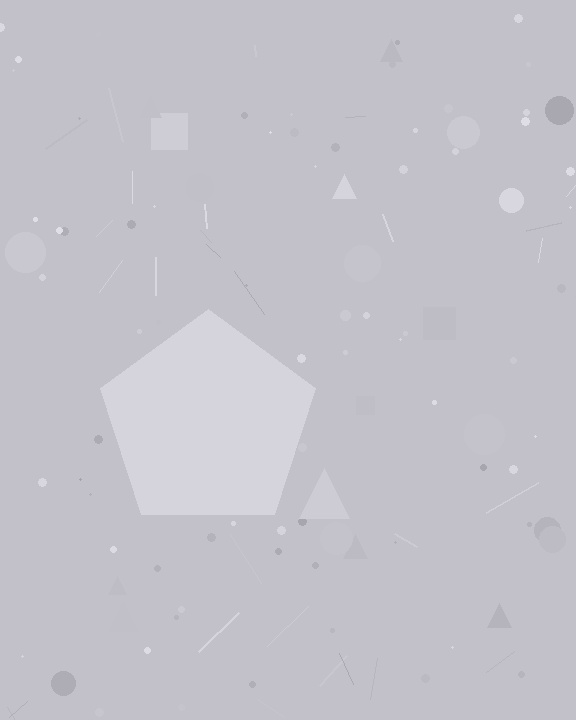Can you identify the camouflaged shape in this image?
The camouflaged shape is a pentagon.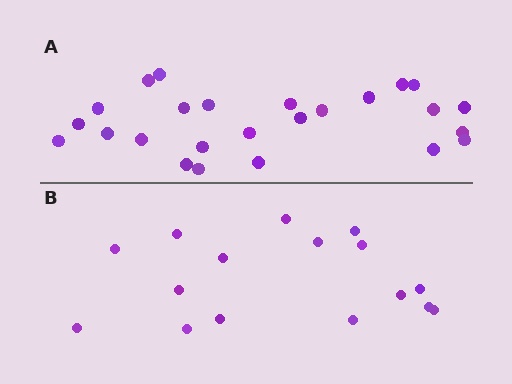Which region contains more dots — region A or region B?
Region A (the top region) has more dots.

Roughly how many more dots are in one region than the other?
Region A has roughly 8 or so more dots than region B.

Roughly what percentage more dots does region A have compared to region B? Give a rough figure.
About 55% more.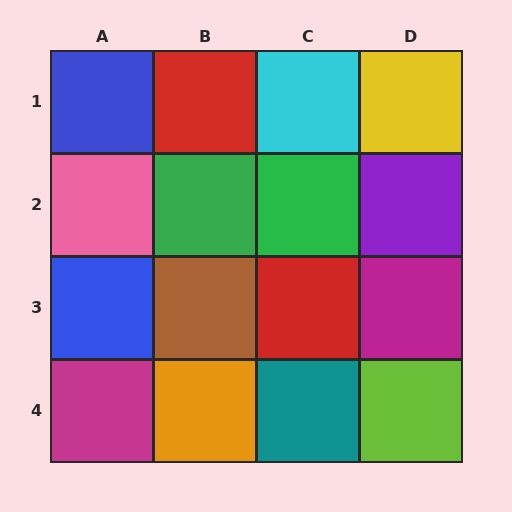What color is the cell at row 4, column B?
Orange.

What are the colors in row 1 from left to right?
Blue, red, cyan, yellow.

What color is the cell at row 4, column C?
Teal.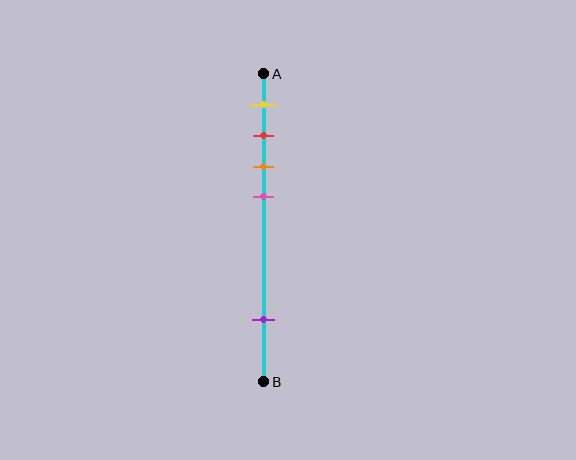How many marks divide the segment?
There are 5 marks dividing the segment.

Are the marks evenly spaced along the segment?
No, the marks are not evenly spaced.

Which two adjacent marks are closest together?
The red and orange marks are the closest adjacent pair.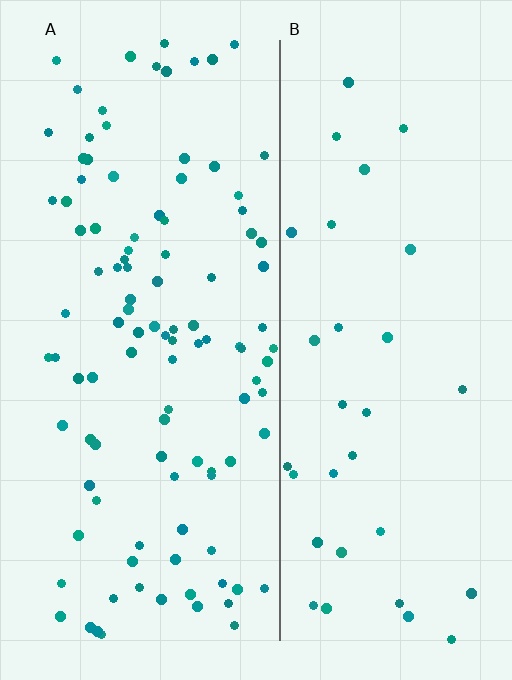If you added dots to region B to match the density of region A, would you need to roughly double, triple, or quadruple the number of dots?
Approximately triple.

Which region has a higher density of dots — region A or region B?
A (the left).